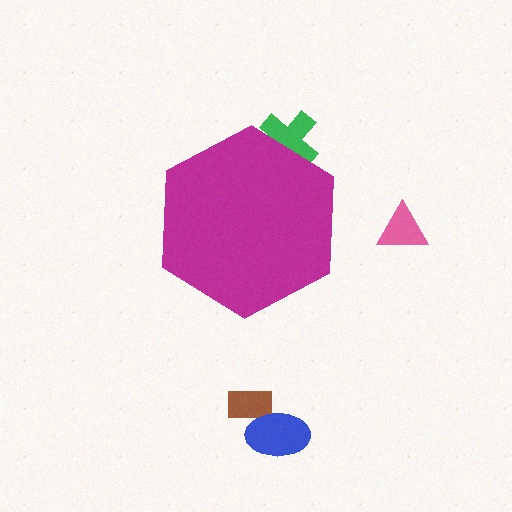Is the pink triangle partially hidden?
No, the pink triangle is fully visible.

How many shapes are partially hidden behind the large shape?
1 shape is partially hidden.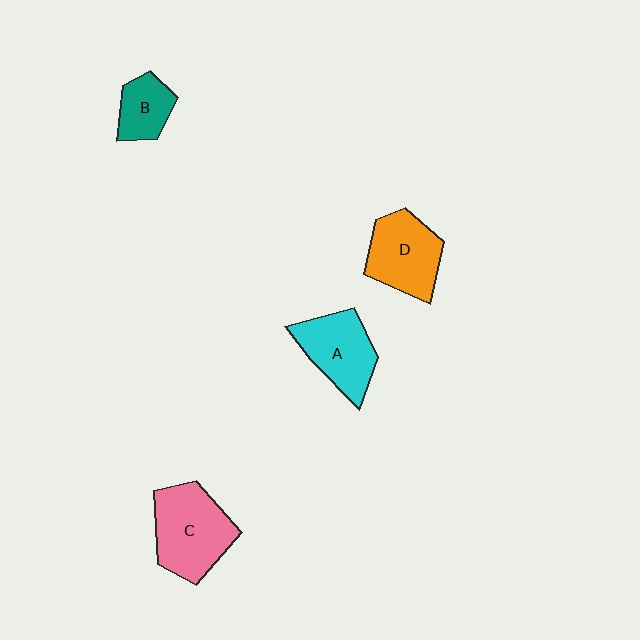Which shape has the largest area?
Shape C (pink).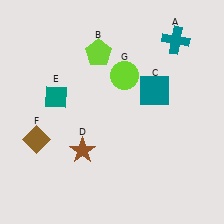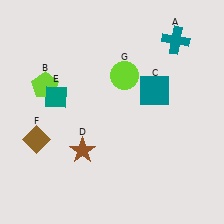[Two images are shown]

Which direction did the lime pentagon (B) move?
The lime pentagon (B) moved left.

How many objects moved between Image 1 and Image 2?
1 object moved between the two images.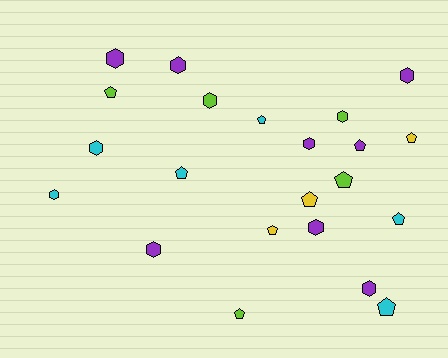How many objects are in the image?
There are 22 objects.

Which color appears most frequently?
Purple, with 8 objects.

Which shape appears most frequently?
Hexagon, with 11 objects.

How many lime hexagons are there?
There are 2 lime hexagons.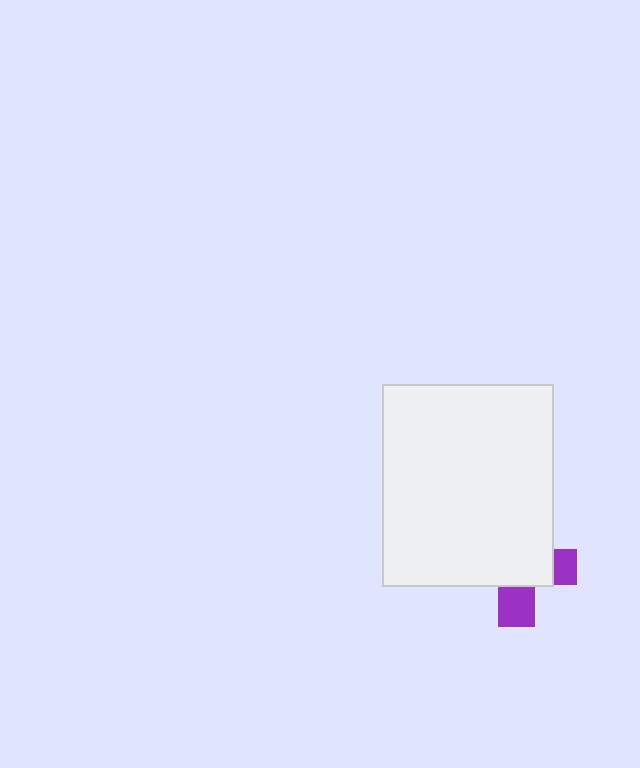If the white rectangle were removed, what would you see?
You would see the complete purple cross.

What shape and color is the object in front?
The object in front is a white rectangle.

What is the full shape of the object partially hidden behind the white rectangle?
The partially hidden object is a purple cross.